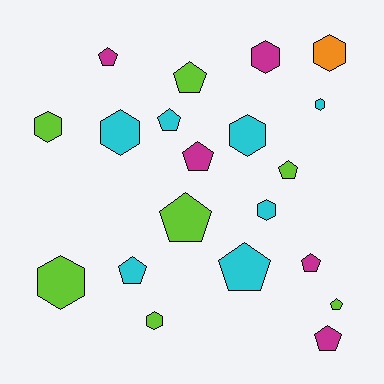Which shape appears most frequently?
Pentagon, with 11 objects.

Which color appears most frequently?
Cyan, with 7 objects.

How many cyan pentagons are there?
There are 3 cyan pentagons.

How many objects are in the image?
There are 20 objects.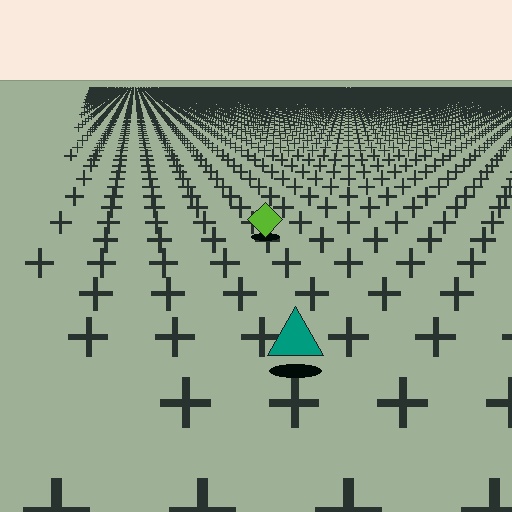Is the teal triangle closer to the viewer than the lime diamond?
Yes. The teal triangle is closer — you can tell from the texture gradient: the ground texture is coarser near it.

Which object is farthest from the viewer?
The lime diamond is farthest from the viewer. It appears smaller and the ground texture around it is denser.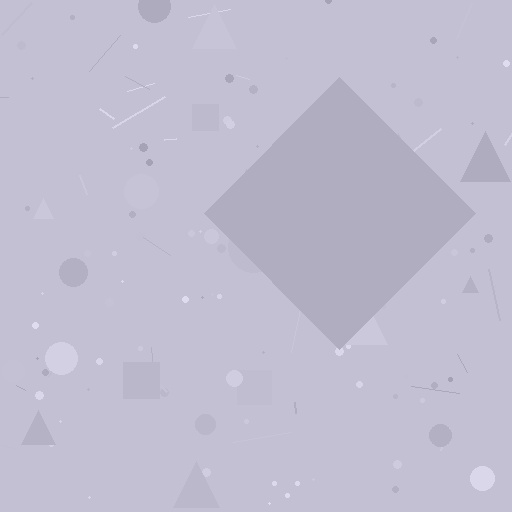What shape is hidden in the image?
A diamond is hidden in the image.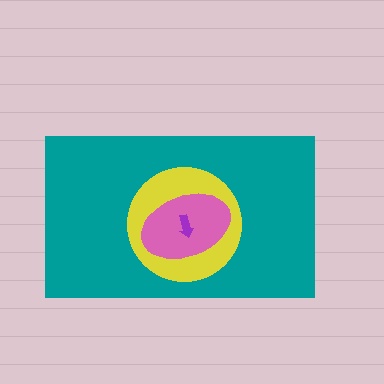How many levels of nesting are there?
4.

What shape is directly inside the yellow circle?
The pink ellipse.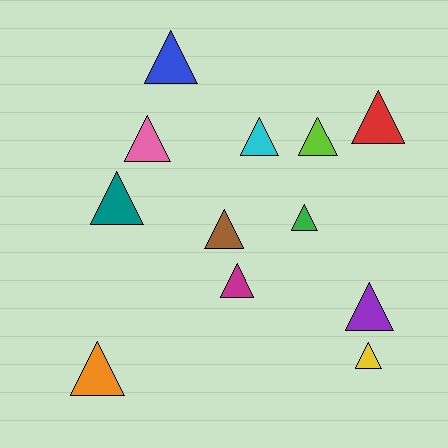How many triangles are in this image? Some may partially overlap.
There are 12 triangles.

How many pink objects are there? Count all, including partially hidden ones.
There is 1 pink object.